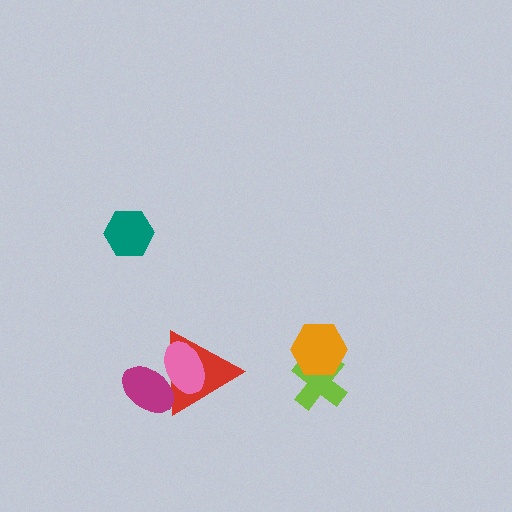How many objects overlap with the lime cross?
1 object overlaps with the lime cross.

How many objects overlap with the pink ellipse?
2 objects overlap with the pink ellipse.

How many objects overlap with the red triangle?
2 objects overlap with the red triangle.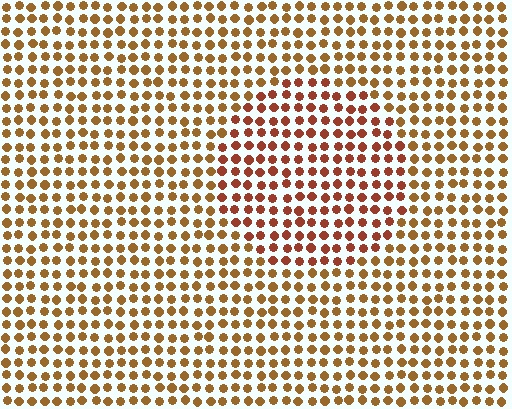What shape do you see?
I see a circle.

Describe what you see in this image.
The image is filled with small brown elements in a uniform arrangement. A circle-shaped region is visible where the elements are tinted to a slightly different hue, forming a subtle color boundary.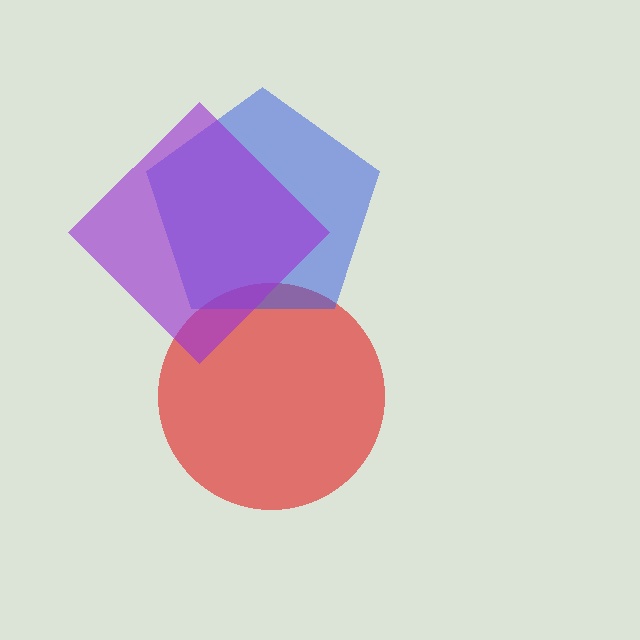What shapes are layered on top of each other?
The layered shapes are: a red circle, a blue pentagon, a purple diamond.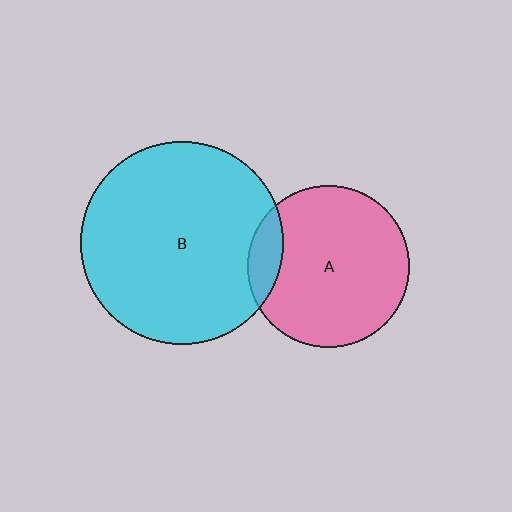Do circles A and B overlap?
Yes.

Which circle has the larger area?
Circle B (cyan).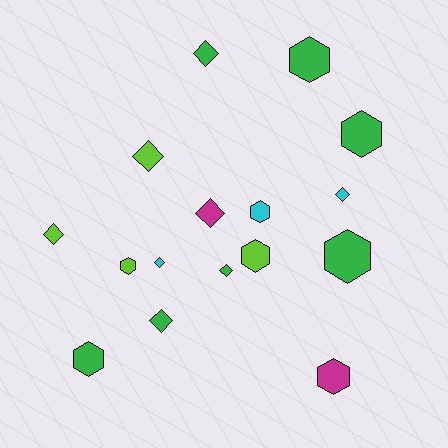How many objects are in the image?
There are 16 objects.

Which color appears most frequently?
Green, with 7 objects.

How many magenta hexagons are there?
There is 1 magenta hexagon.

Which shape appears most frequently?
Diamond, with 8 objects.